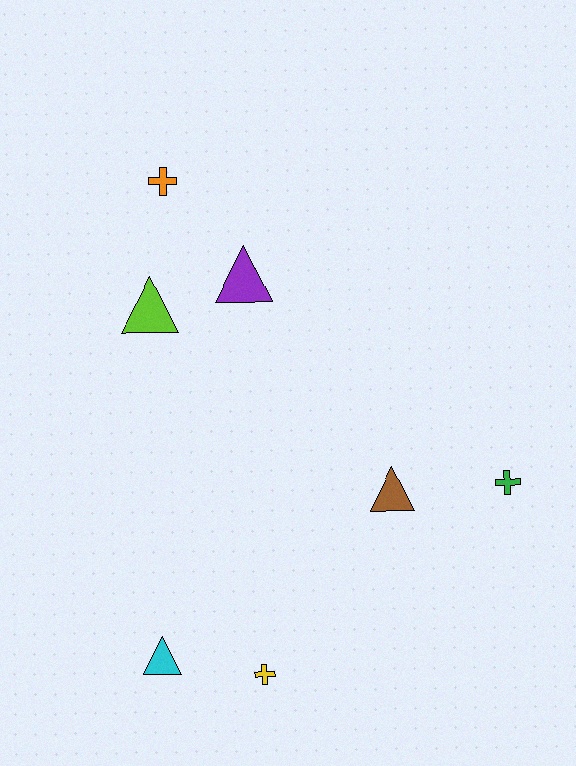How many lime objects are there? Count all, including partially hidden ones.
There is 1 lime object.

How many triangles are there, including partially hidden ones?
There are 4 triangles.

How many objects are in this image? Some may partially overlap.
There are 7 objects.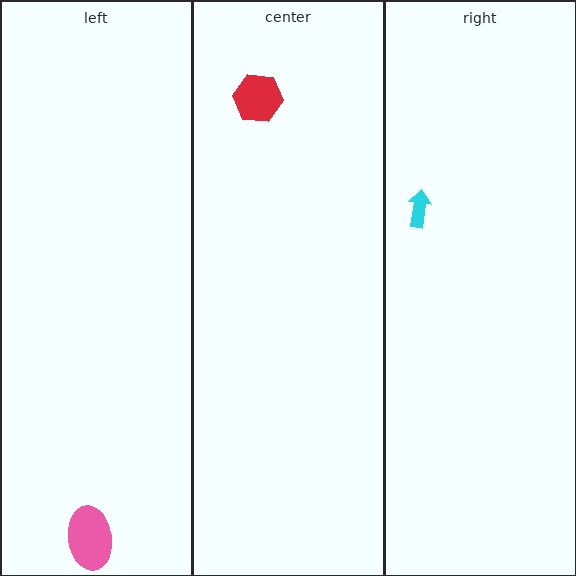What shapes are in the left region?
The pink ellipse.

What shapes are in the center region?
The red hexagon.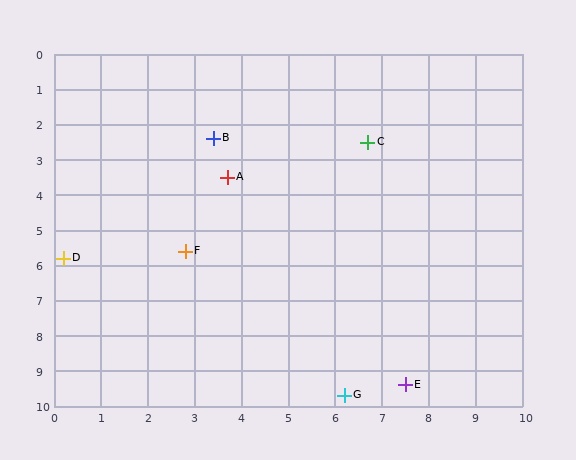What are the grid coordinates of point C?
Point C is at approximately (6.7, 2.5).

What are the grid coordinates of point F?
Point F is at approximately (2.8, 5.6).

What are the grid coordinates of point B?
Point B is at approximately (3.4, 2.4).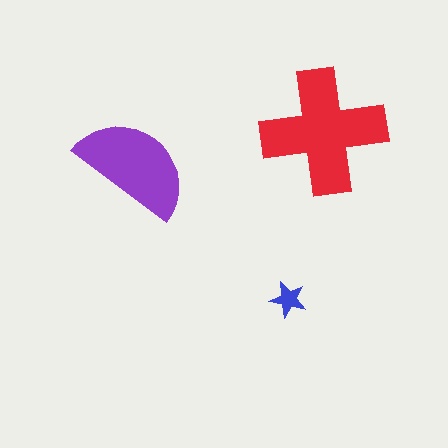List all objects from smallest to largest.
The blue star, the purple semicircle, the red cross.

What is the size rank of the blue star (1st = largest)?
3rd.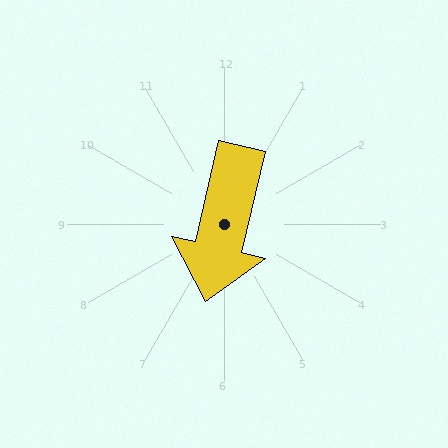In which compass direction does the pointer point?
South.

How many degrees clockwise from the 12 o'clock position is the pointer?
Approximately 193 degrees.